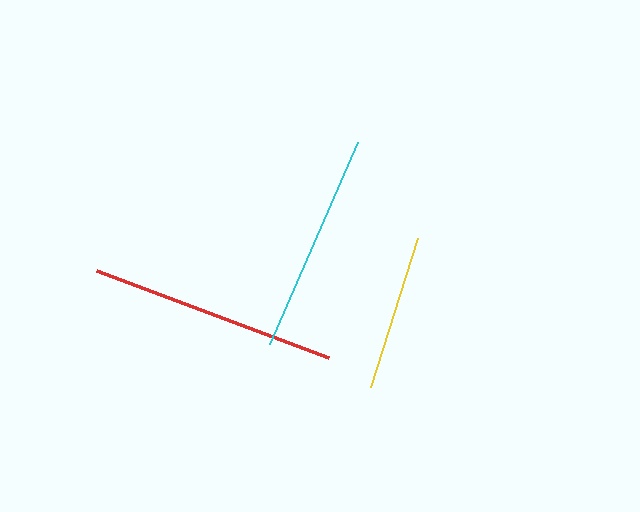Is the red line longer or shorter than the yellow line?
The red line is longer than the yellow line.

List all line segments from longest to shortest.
From longest to shortest: red, cyan, yellow.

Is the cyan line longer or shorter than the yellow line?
The cyan line is longer than the yellow line.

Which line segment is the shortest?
The yellow line is the shortest at approximately 156 pixels.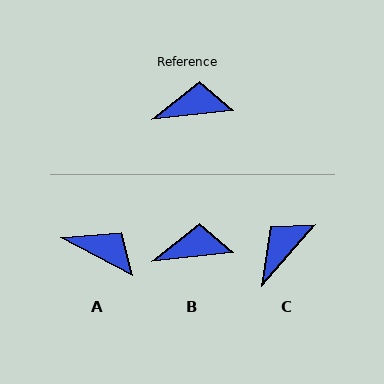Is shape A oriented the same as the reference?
No, it is off by about 34 degrees.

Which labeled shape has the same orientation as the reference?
B.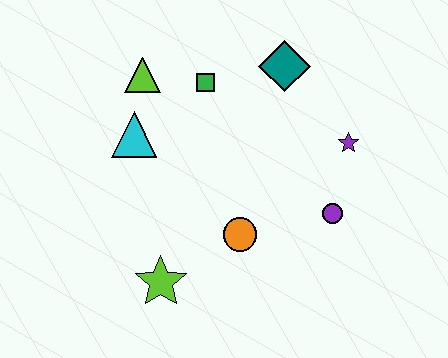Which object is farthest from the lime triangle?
The purple circle is farthest from the lime triangle.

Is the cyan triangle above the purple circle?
Yes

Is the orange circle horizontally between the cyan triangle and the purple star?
Yes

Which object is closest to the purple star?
The purple circle is closest to the purple star.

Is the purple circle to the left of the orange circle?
No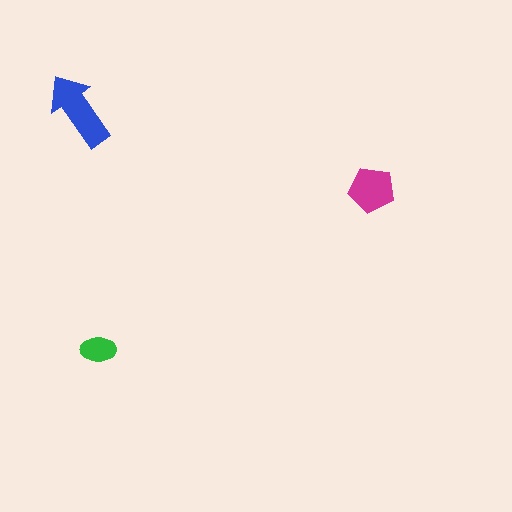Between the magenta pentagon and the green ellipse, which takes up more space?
The magenta pentagon.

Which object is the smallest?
The green ellipse.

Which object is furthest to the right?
The magenta pentagon is rightmost.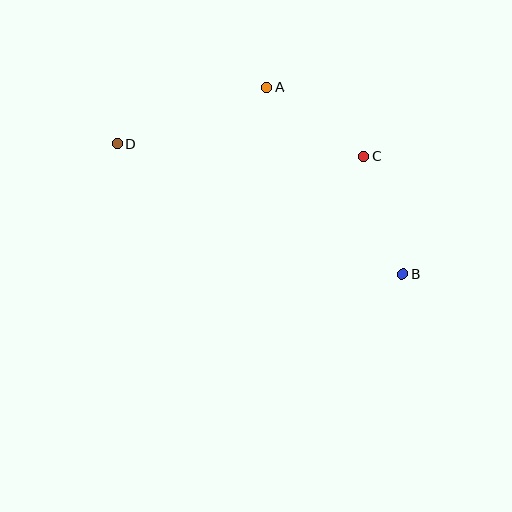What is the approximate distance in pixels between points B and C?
The distance between B and C is approximately 124 pixels.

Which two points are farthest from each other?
Points B and D are farthest from each other.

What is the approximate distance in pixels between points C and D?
The distance between C and D is approximately 247 pixels.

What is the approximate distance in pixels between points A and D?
The distance between A and D is approximately 160 pixels.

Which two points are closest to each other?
Points A and C are closest to each other.